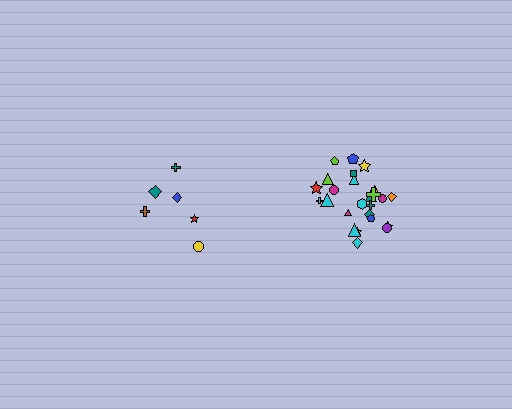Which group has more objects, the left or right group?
The right group.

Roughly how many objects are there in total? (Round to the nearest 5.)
Roughly 30 objects in total.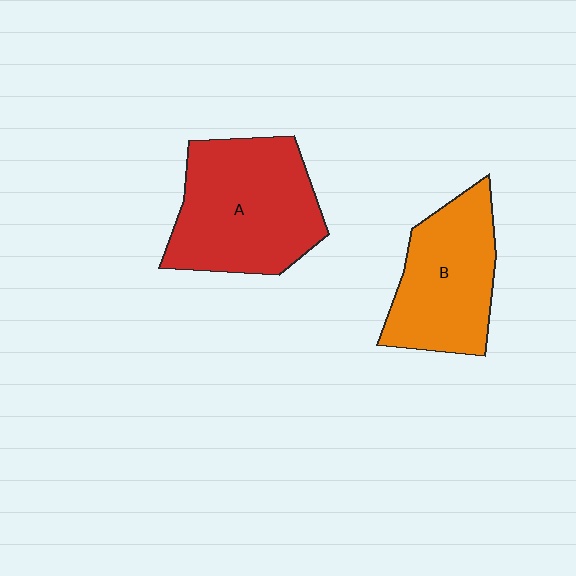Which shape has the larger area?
Shape A (red).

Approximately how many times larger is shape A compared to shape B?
Approximately 1.3 times.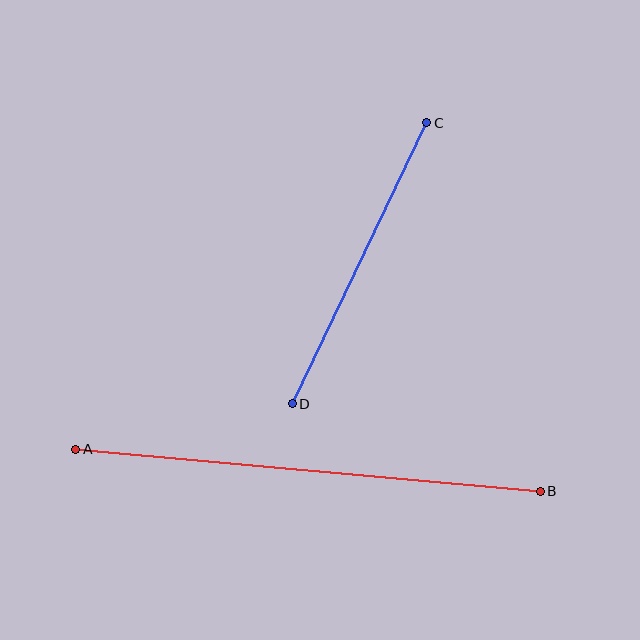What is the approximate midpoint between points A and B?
The midpoint is at approximately (308, 470) pixels.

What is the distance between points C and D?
The distance is approximately 312 pixels.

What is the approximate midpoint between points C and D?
The midpoint is at approximately (359, 263) pixels.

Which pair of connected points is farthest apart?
Points A and B are farthest apart.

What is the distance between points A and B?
The distance is approximately 467 pixels.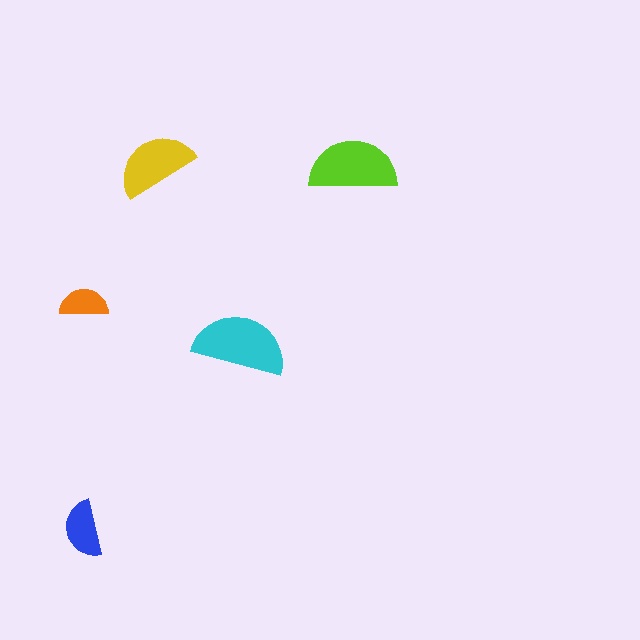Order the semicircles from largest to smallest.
the cyan one, the lime one, the yellow one, the blue one, the orange one.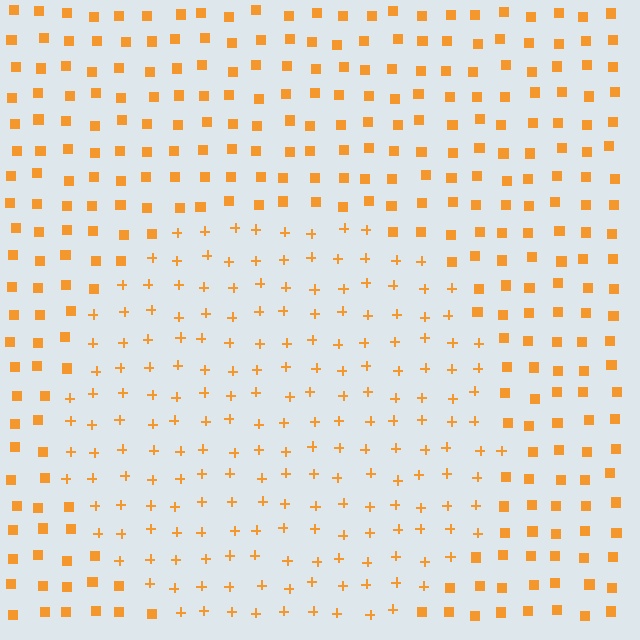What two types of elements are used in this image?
The image uses plus signs inside the circle region and squares outside it.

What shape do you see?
I see a circle.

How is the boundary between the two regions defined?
The boundary is defined by a change in element shape: plus signs inside vs. squares outside. All elements share the same color and spacing.